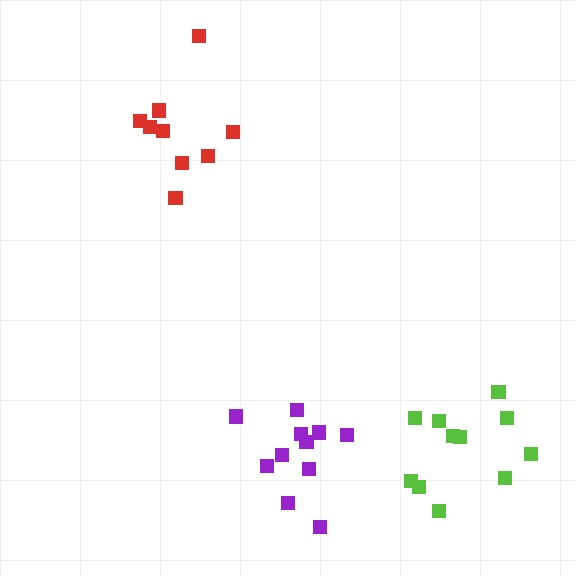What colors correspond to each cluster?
The clusters are colored: purple, red, lime.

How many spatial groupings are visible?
There are 3 spatial groupings.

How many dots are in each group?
Group 1: 11 dots, Group 2: 9 dots, Group 3: 11 dots (31 total).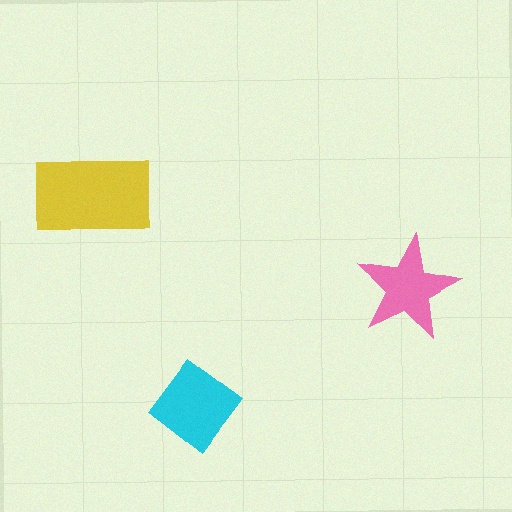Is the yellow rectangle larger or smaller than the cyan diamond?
Larger.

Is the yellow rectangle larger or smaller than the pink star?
Larger.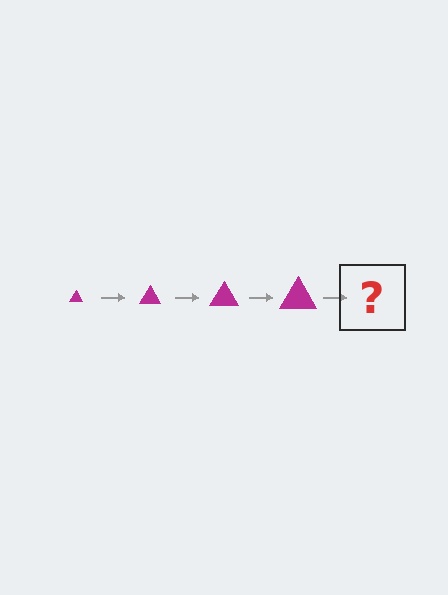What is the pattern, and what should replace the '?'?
The pattern is that the triangle gets progressively larger each step. The '?' should be a magenta triangle, larger than the previous one.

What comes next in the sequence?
The next element should be a magenta triangle, larger than the previous one.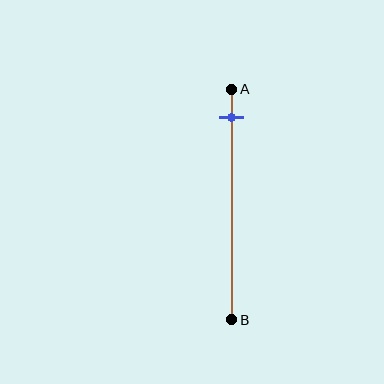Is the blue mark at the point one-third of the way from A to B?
No, the mark is at about 10% from A, not at the 33% one-third point.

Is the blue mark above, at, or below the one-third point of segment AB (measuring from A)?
The blue mark is above the one-third point of segment AB.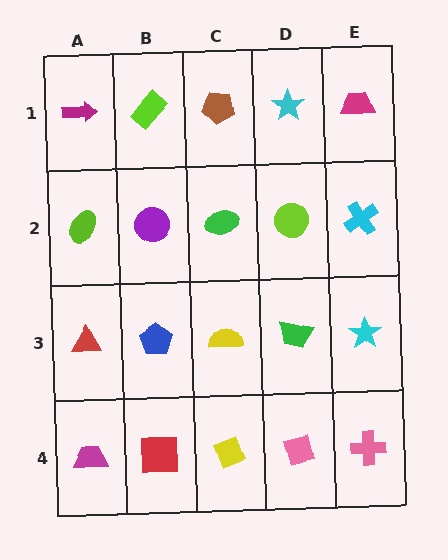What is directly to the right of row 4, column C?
A pink diamond.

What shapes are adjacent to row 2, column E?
A magenta trapezoid (row 1, column E), a cyan star (row 3, column E), a lime circle (row 2, column D).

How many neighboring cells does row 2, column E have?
3.